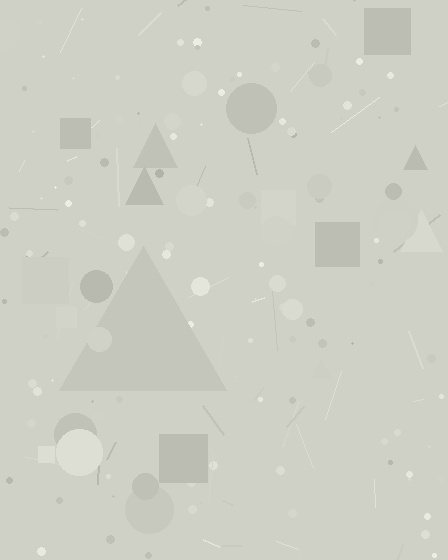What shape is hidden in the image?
A triangle is hidden in the image.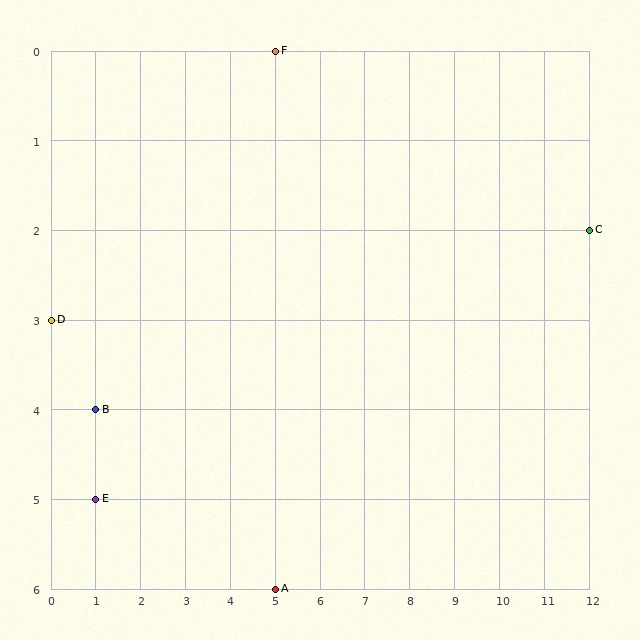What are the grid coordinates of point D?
Point D is at grid coordinates (0, 3).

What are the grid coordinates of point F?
Point F is at grid coordinates (5, 0).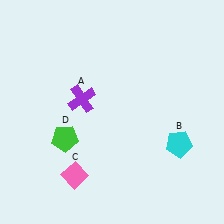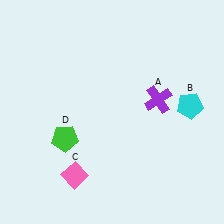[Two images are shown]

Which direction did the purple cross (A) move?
The purple cross (A) moved right.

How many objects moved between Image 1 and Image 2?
2 objects moved between the two images.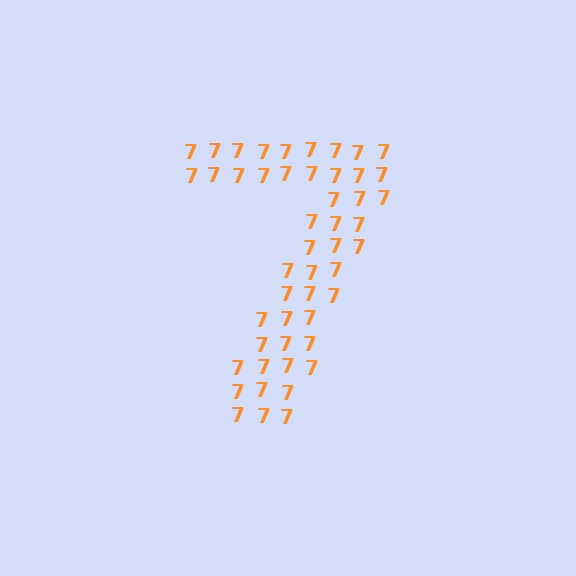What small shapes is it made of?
It is made of small digit 7's.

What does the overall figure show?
The overall figure shows the digit 7.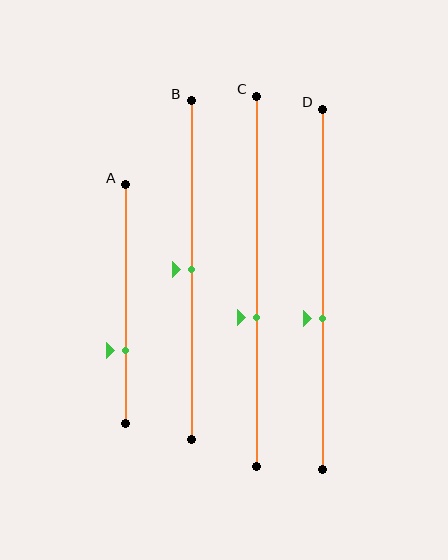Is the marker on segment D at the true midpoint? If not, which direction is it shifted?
No, the marker on segment D is shifted downward by about 8% of the segment length.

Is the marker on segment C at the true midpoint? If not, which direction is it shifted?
No, the marker on segment C is shifted downward by about 10% of the segment length.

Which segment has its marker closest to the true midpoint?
Segment B has its marker closest to the true midpoint.